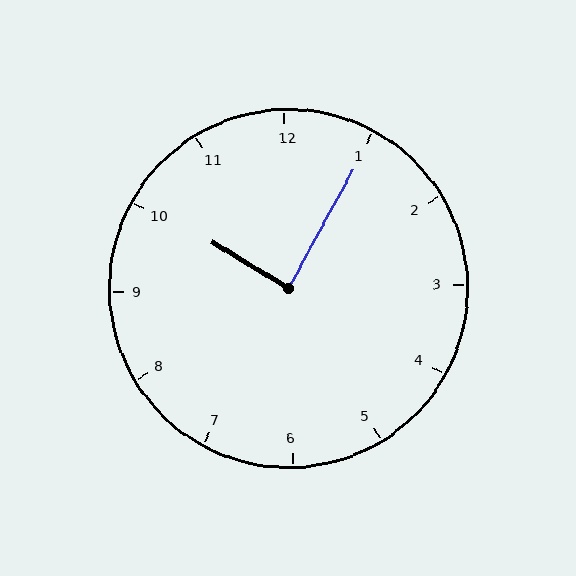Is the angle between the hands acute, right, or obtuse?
It is right.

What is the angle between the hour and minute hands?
Approximately 88 degrees.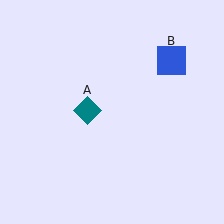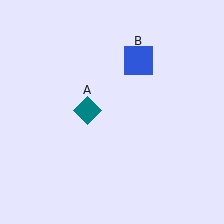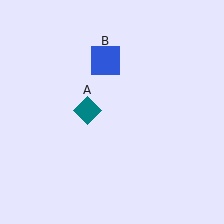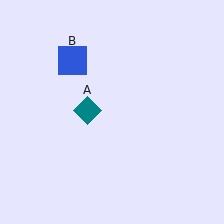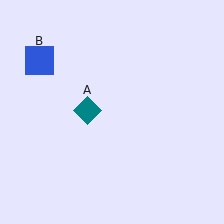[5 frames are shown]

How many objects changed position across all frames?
1 object changed position: blue square (object B).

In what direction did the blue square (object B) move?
The blue square (object B) moved left.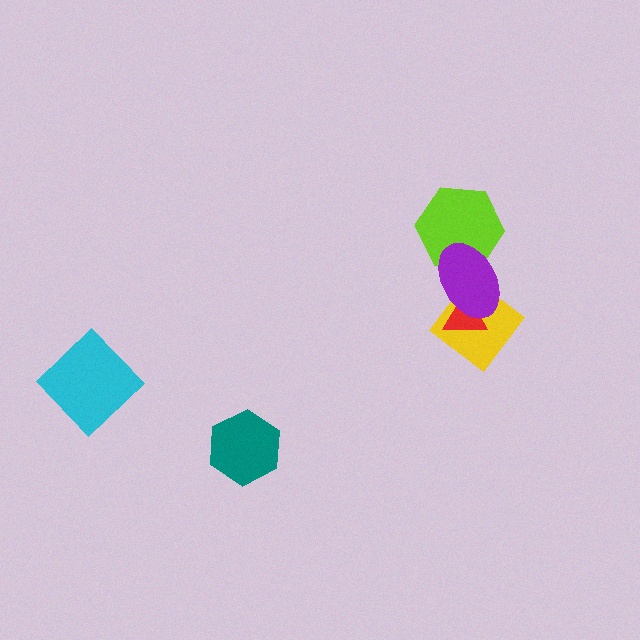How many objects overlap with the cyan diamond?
0 objects overlap with the cyan diamond.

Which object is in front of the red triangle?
The purple ellipse is in front of the red triangle.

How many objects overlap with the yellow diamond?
2 objects overlap with the yellow diamond.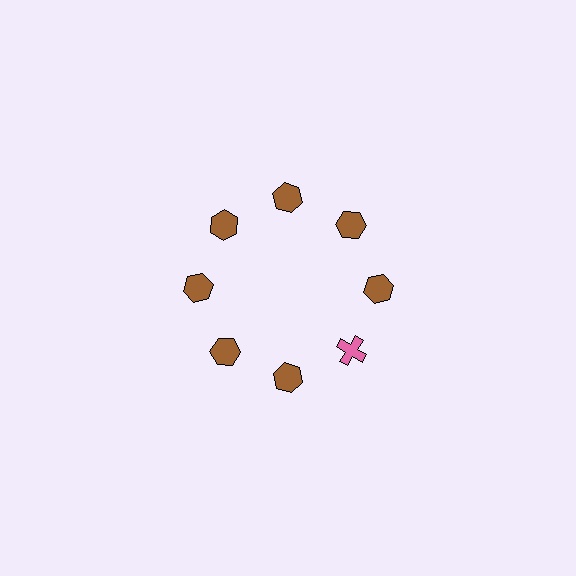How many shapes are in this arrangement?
There are 8 shapes arranged in a ring pattern.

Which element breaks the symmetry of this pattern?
The pink cross at roughly the 4 o'clock position breaks the symmetry. All other shapes are brown hexagons.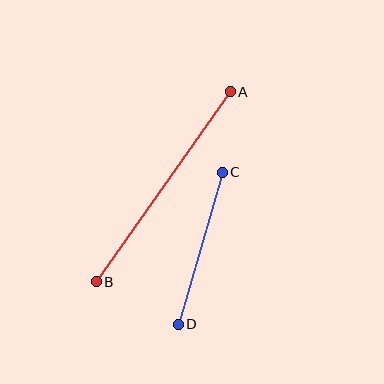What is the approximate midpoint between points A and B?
The midpoint is at approximately (163, 187) pixels.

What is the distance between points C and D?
The distance is approximately 158 pixels.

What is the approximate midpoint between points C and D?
The midpoint is at approximately (200, 248) pixels.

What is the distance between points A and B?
The distance is approximately 232 pixels.